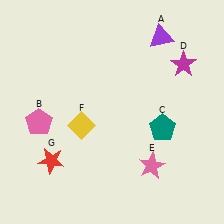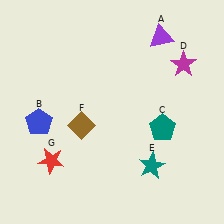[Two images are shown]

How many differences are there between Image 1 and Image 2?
There are 3 differences between the two images.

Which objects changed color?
B changed from pink to blue. E changed from pink to teal. F changed from yellow to brown.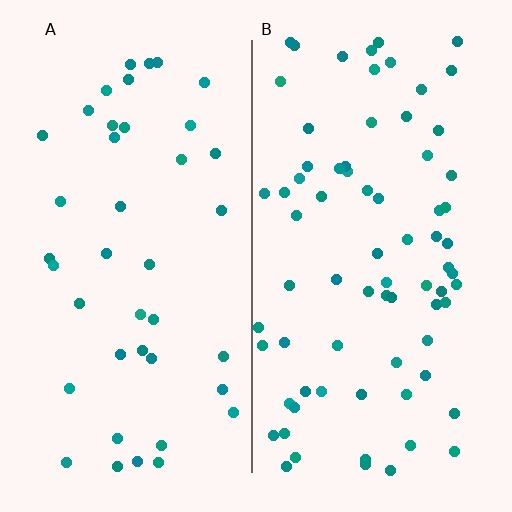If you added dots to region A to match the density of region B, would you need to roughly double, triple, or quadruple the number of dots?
Approximately double.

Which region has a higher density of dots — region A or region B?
B (the right).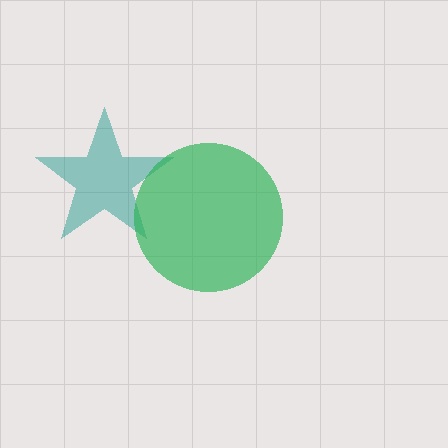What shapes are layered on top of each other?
The layered shapes are: a teal star, a green circle.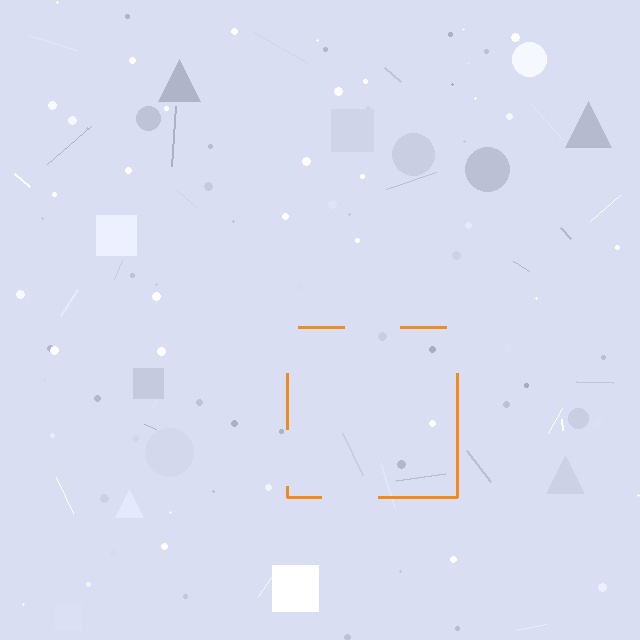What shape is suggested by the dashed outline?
The dashed outline suggests a square.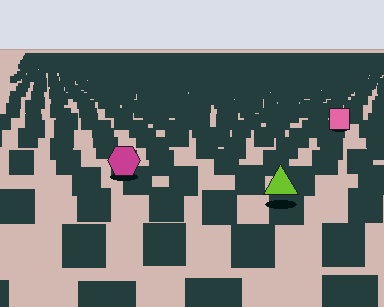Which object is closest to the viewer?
The lime triangle is closest. The texture marks near it are larger and more spread out.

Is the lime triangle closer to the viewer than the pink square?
Yes. The lime triangle is closer — you can tell from the texture gradient: the ground texture is coarser near it.